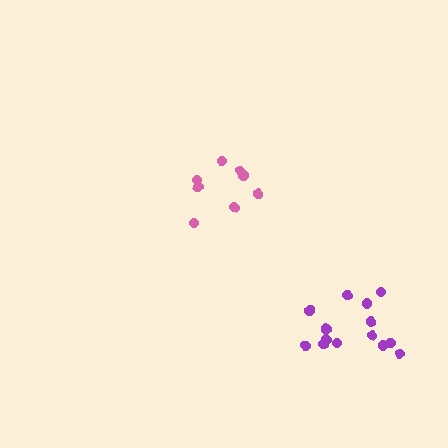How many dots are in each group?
Group 1: 8 dots, Group 2: 14 dots (22 total).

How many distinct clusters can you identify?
There are 2 distinct clusters.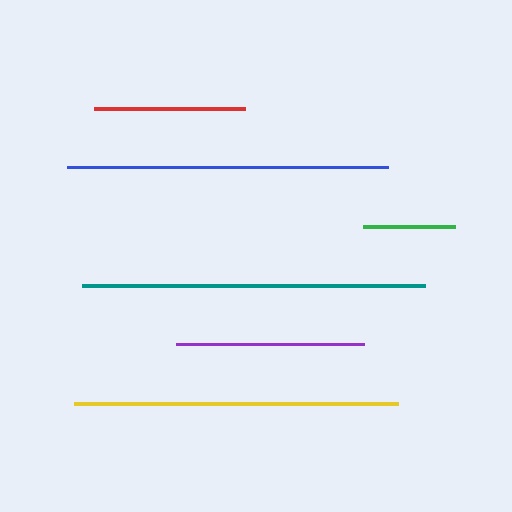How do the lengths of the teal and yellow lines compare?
The teal and yellow lines are approximately the same length.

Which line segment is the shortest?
The green line is the shortest at approximately 91 pixels.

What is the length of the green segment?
The green segment is approximately 91 pixels long.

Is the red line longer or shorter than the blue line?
The blue line is longer than the red line.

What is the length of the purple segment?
The purple segment is approximately 188 pixels long.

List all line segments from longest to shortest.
From longest to shortest: teal, yellow, blue, purple, red, green.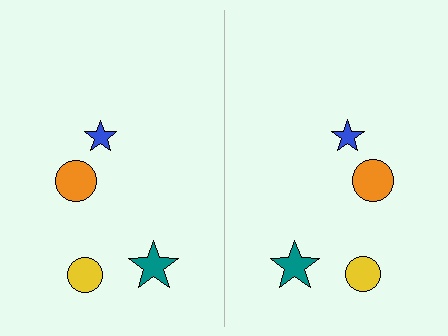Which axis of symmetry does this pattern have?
The pattern has a vertical axis of symmetry running through the center of the image.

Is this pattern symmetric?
Yes, this pattern has bilateral (reflection) symmetry.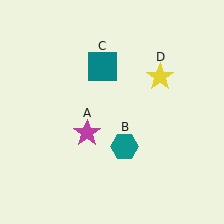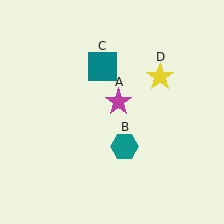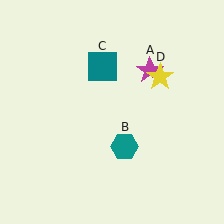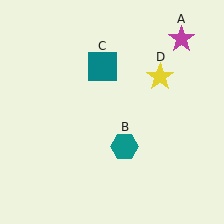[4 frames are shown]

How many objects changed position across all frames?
1 object changed position: magenta star (object A).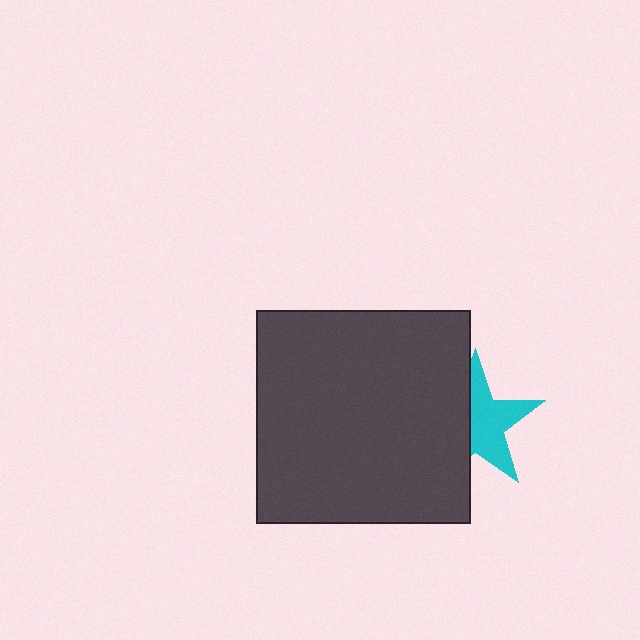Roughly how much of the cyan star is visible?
About half of it is visible (roughly 55%).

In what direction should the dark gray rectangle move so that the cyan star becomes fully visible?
The dark gray rectangle should move left. That is the shortest direction to clear the overlap and leave the cyan star fully visible.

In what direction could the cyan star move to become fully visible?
The cyan star could move right. That would shift it out from behind the dark gray rectangle entirely.